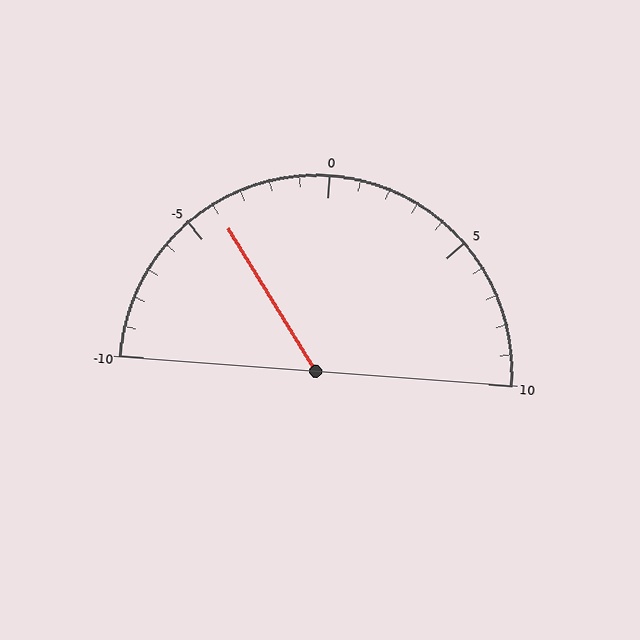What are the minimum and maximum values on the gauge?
The gauge ranges from -10 to 10.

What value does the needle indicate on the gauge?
The needle indicates approximately -4.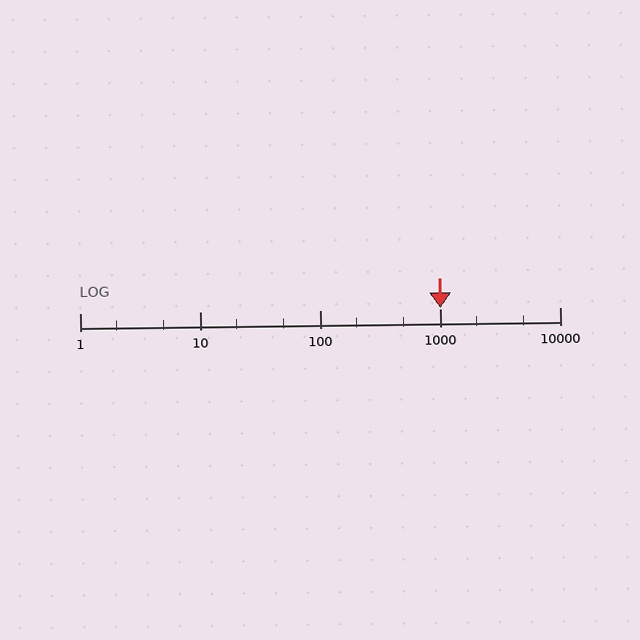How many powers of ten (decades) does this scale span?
The scale spans 4 decades, from 1 to 10000.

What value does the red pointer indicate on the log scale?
The pointer indicates approximately 1000.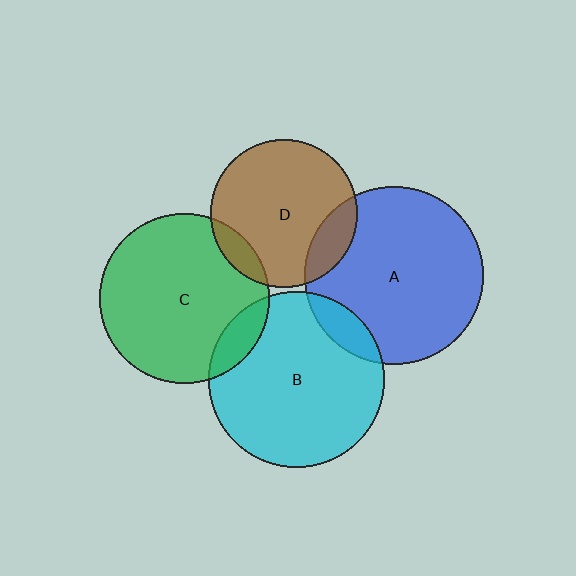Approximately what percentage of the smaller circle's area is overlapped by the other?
Approximately 10%.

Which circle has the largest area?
Circle A (blue).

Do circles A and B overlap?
Yes.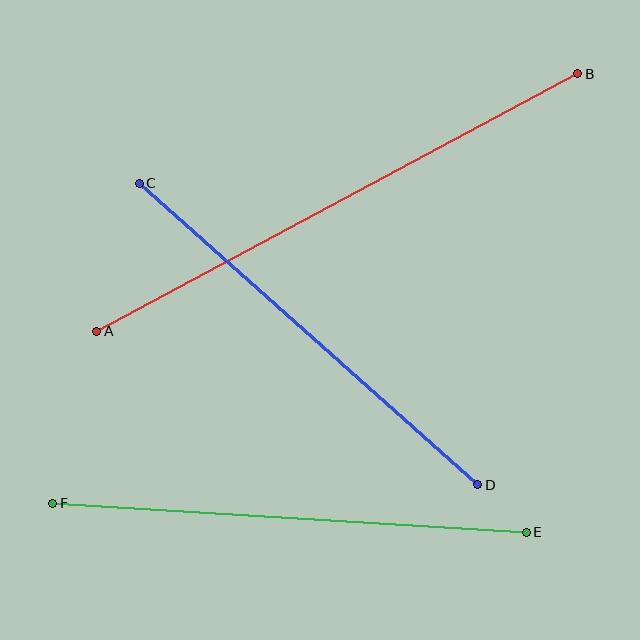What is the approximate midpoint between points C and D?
The midpoint is at approximately (309, 334) pixels.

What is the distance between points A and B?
The distance is approximately 546 pixels.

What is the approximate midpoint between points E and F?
The midpoint is at approximately (290, 518) pixels.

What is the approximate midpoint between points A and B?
The midpoint is at approximately (337, 203) pixels.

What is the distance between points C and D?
The distance is approximately 453 pixels.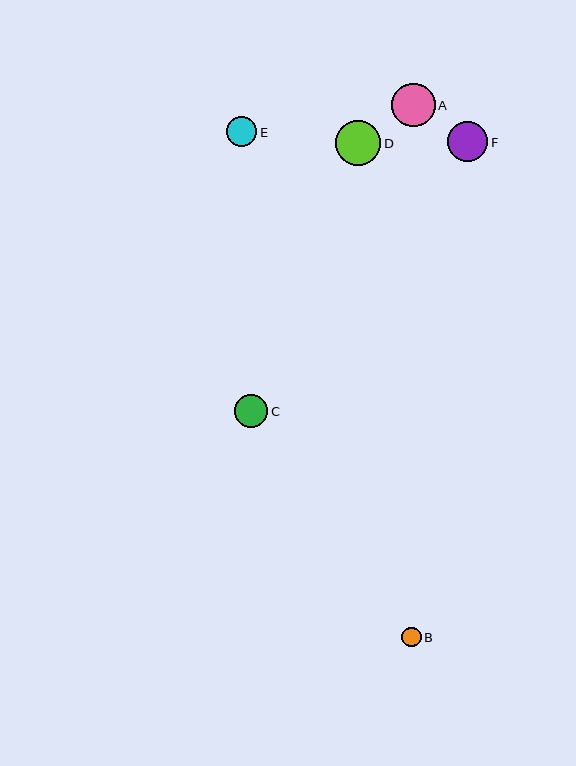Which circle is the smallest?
Circle B is the smallest with a size of approximately 19 pixels.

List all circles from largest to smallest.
From largest to smallest: D, A, F, C, E, B.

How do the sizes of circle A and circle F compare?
Circle A and circle F are approximately the same size.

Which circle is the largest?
Circle D is the largest with a size of approximately 45 pixels.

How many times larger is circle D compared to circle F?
Circle D is approximately 1.1 times the size of circle F.